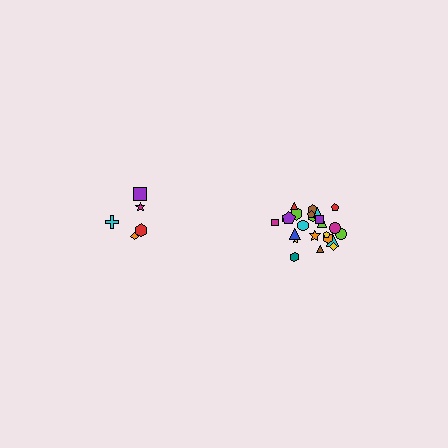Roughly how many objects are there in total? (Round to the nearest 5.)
Roughly 30 objects in total.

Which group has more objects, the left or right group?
The right group.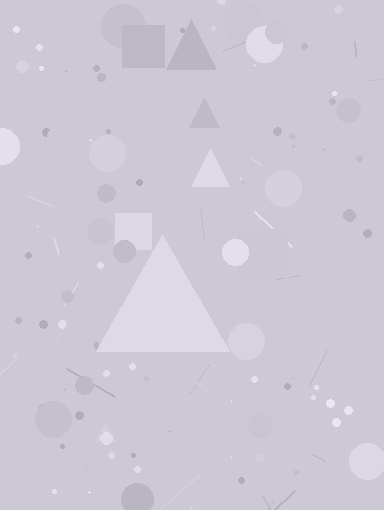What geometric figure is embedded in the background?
A triangle is embedded in the background.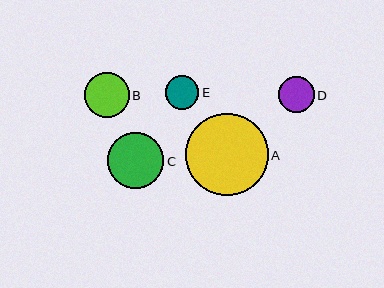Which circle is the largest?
Circle A is the largest with a size of approximately 82 pixels.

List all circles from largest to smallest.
From largest to smallest: A, C, B, D, E.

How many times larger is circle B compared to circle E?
Circle B is approximately 1.3 times the size of circle E.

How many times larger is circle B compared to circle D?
Circle B is approximately 1.3 times the size of circle D.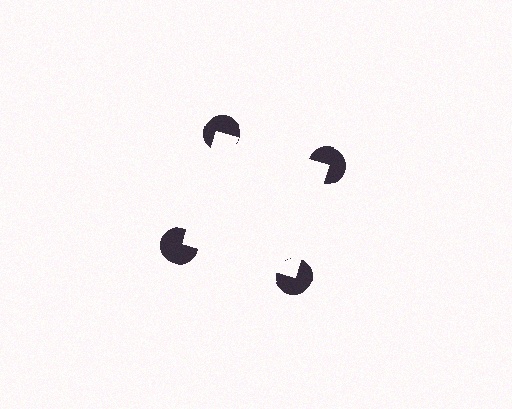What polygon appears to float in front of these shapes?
An illusory square — its edges are inferred from the aligned wedge cuts in the pac-man discs, not physically drawn.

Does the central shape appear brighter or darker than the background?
It typically appears slightly brighter than the background, even though no actual brightness change is drawn.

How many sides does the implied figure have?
4 sides.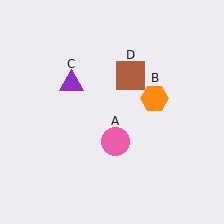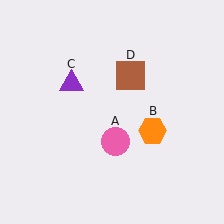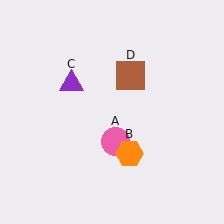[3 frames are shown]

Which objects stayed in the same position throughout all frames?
Pink circle (object A) and purple triangle (object C) and brown square (object D) remained stationary.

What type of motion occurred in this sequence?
The orange hexagon (object B) rotated clockwise around the center of the scene.